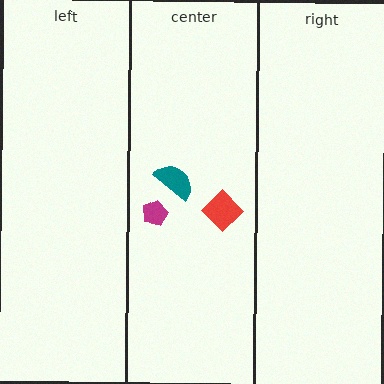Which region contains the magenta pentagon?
The center region.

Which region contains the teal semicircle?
The center region.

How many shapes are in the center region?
3.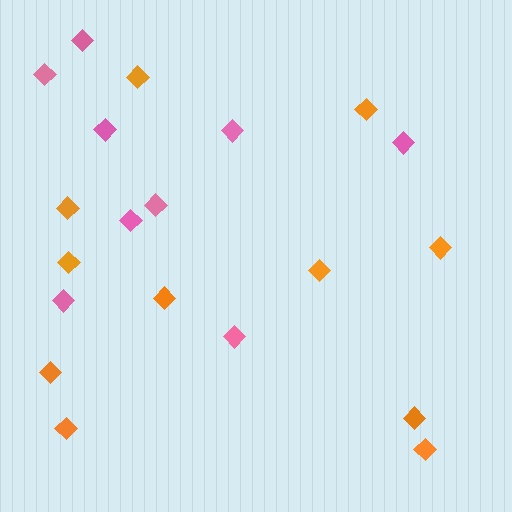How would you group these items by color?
There are 2 groups: one group of pink diamonds (9) and one group of orange diamonds (11).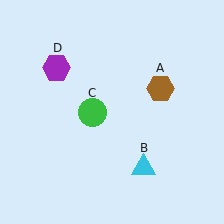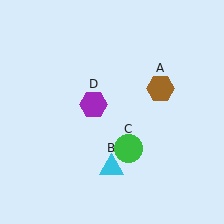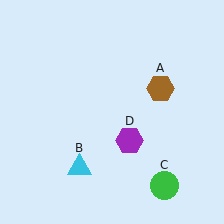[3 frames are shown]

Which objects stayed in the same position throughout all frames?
Brown hexagon (object A) remained stationary.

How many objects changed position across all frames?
3 objects changed position: cyan triangle (object B), green circle (object C), purple hexagon (object D).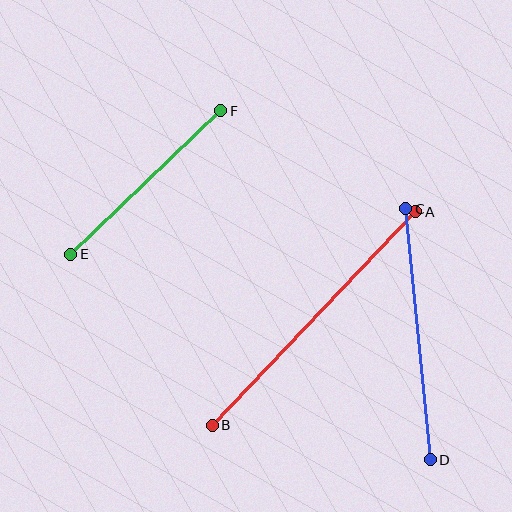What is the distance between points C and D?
The distance is approximately 252 pixels.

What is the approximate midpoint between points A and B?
The midpoint is at approximately (314, 319) pixels.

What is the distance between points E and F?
The distance is approximately 208 pixels.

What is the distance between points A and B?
The distance is approximately 295 pixels.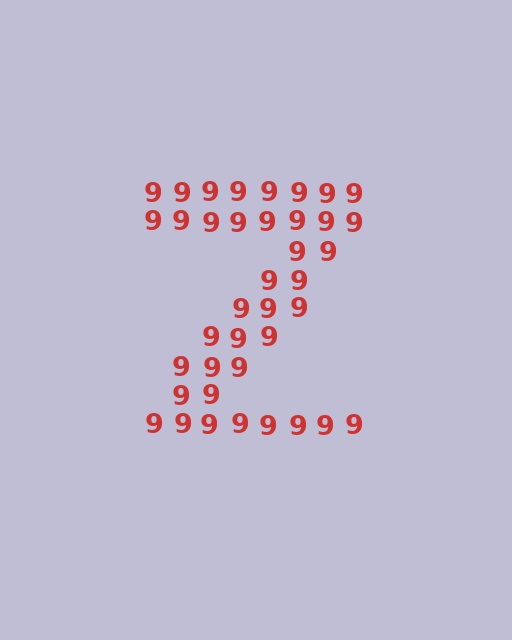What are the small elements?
The small elements are digit 9's.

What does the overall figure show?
The overall figure shows the letter Z.